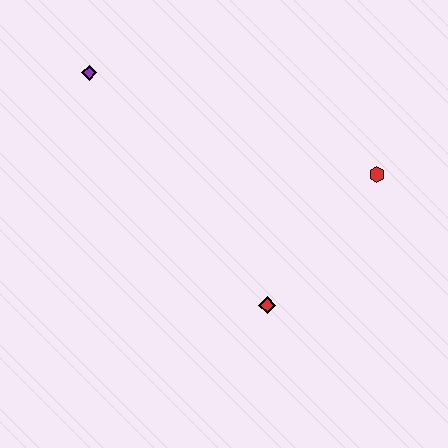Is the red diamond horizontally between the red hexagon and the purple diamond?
Yes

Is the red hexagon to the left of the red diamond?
No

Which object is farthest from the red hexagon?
The purple diamond is farthest from the red hexagon.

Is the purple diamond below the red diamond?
No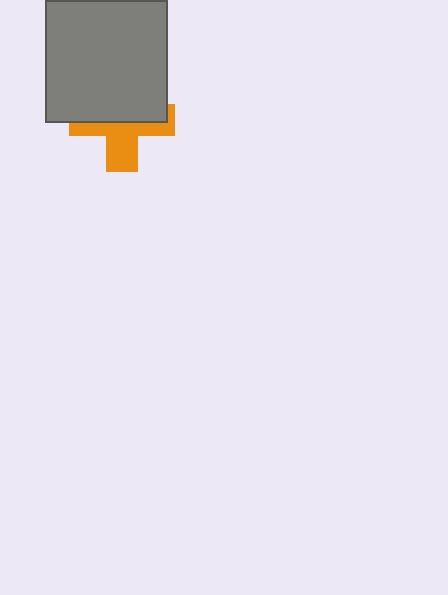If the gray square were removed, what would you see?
You would see the complete orange cross.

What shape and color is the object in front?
The object in front is a gray square.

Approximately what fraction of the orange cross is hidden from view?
Roughly 55% of the orange cross is hidden behind the gray square.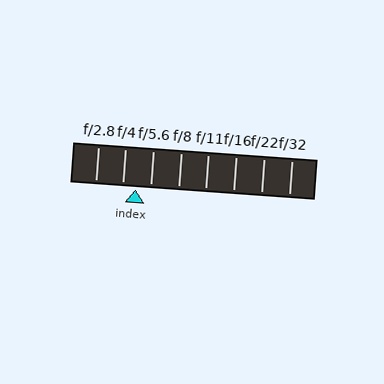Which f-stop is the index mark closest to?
The index mark is closest to f/4.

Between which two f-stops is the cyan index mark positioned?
The index mark is between f/4 and f/5.6.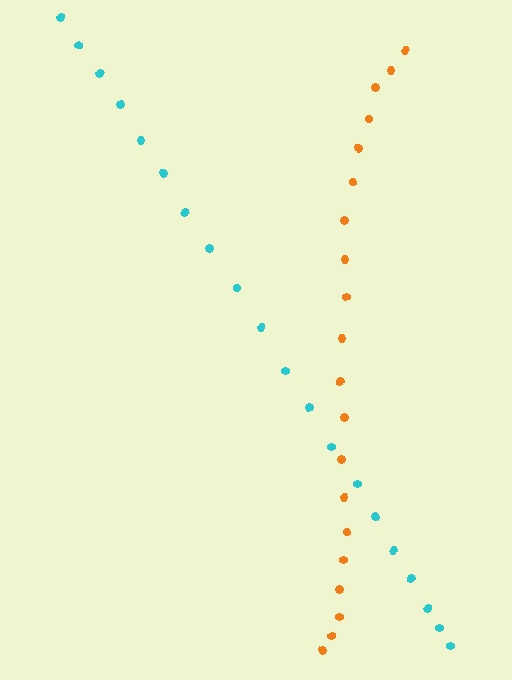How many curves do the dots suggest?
There are 2 distinct paths.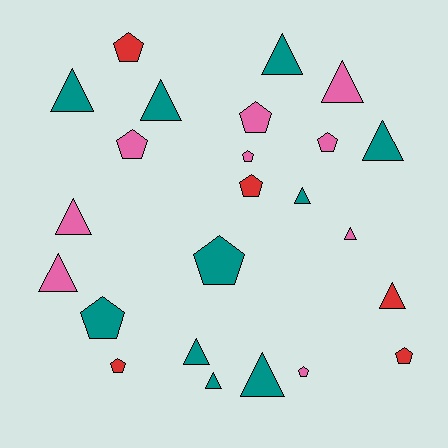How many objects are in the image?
There are 24 objects.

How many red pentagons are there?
There are 4 red pentagons.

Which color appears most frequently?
Teal, with 10 objects.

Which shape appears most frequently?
Triangle, with 13 objects.